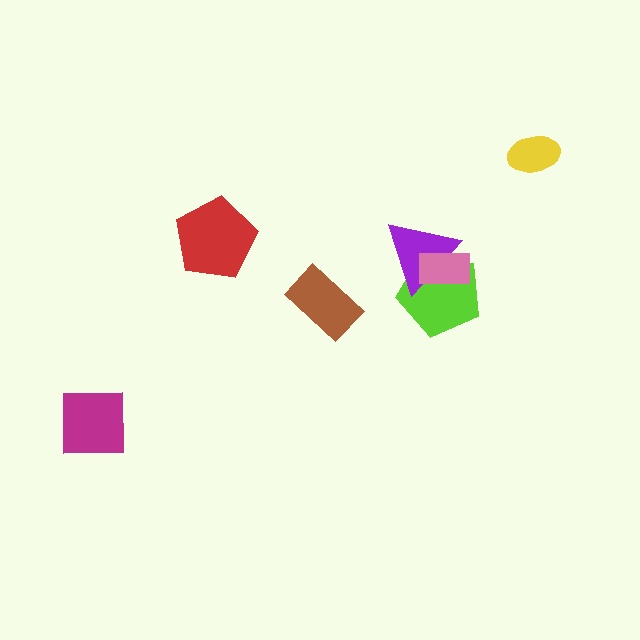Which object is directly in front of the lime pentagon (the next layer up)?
The purple triangle is directly in front of the lime pentagon.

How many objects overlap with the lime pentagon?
2 objects overlap with the lime pentagon.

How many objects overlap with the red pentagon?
0 objects overlap with the red pentagon.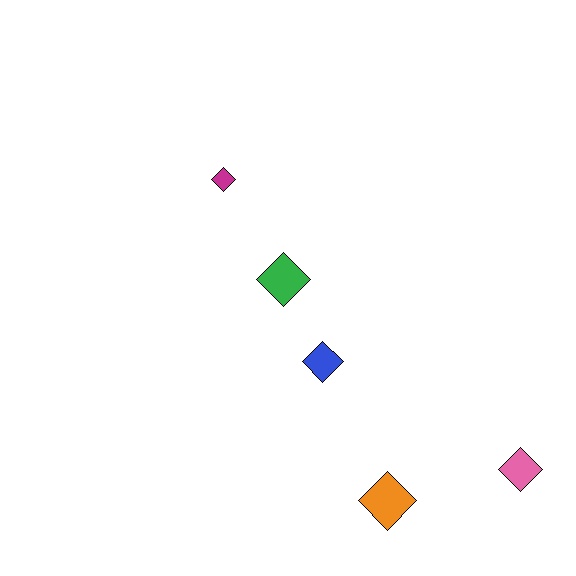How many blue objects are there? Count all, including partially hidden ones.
There is 1 blue object.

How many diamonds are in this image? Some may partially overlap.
There are 5 diamonds.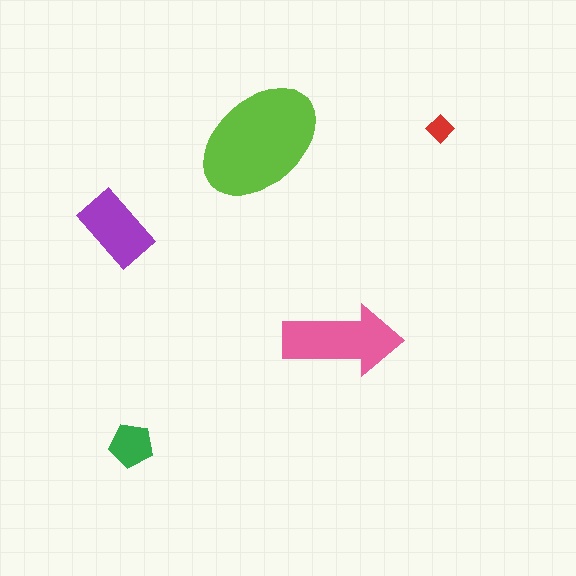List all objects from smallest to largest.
The red diamond, the green pentagon, the purple rectangle, the pink arrow, the lime ellipse.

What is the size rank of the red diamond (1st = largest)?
5th.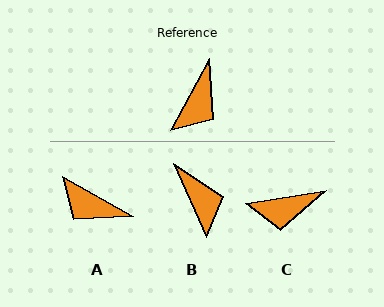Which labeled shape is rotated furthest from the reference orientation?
A, about 91 degrees away.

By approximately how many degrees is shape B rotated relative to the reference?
Approximately 52 degrees counter-clockwise.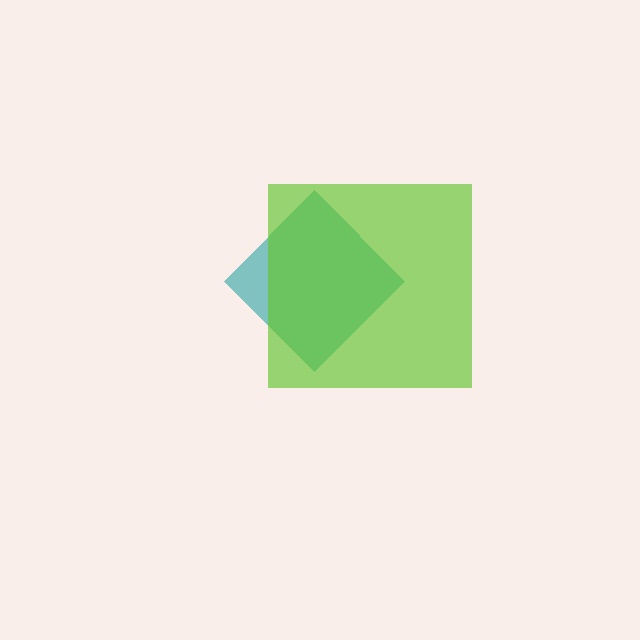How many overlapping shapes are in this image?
There are 2 overlapping shapes in the image.